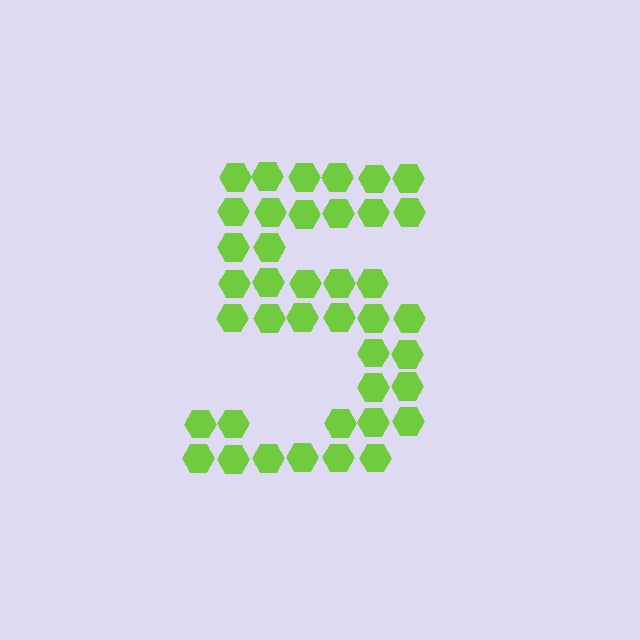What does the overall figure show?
The overall figure shows the digit 5.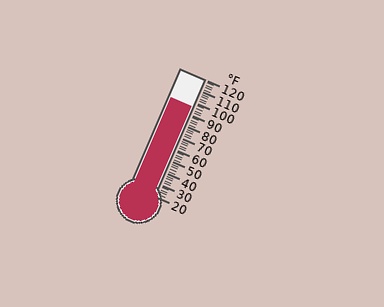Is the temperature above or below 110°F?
The temperature is below 110°F.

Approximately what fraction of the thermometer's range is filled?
The thermometer is filled to approximately 75% of its range.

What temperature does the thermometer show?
The thermometer shows approximately 96°F.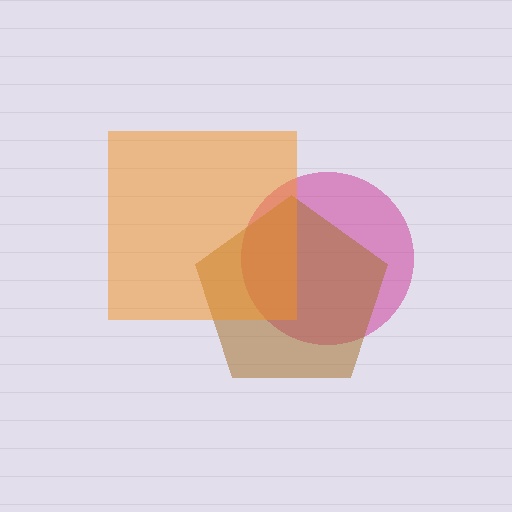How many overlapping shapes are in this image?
There are 3 overlapping shapes in the image.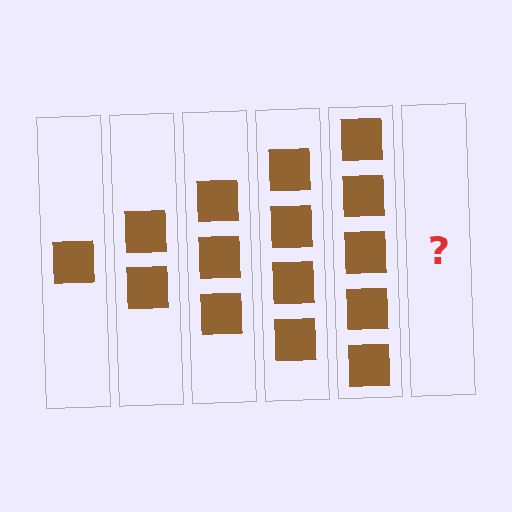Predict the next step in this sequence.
The next step is 6 squares.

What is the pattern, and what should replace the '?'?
The pattern is that each step adds one more square. The '?' should be 6 squares.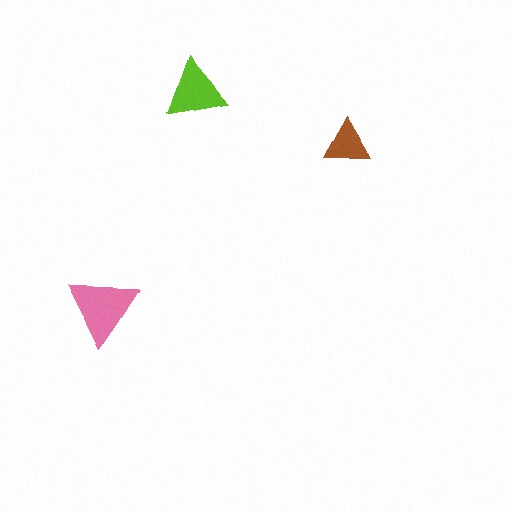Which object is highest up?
The lime triangle is topmost.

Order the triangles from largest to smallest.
the pink one, the lime one, the brown one.